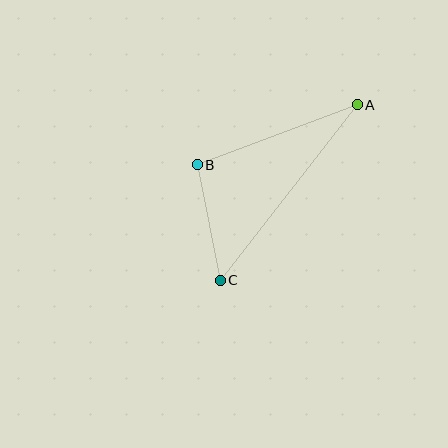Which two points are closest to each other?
Points B and C are closest to each other.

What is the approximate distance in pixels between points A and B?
The distance between A and B is approximately 171 pixels.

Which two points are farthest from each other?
Points A and C are farthest from each other.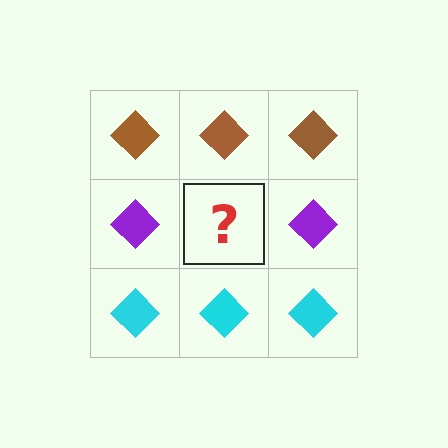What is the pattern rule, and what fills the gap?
The rule is that each row has a consistent color. The gap should be filled with a purple diamond.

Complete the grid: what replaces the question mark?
The question mark should be replaced with a purple diamond.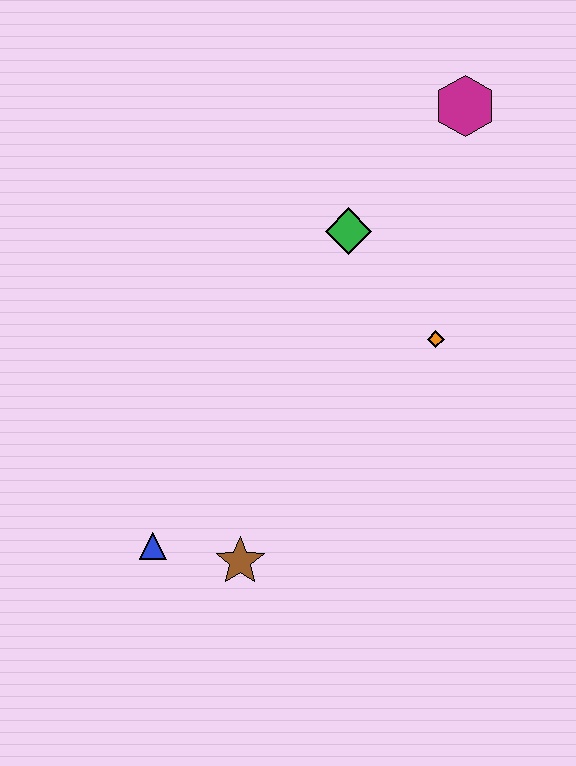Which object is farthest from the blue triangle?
The magenta hexagon is farthest from the blue triangle.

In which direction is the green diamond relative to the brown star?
The green diamond is above the brown star.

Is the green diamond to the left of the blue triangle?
No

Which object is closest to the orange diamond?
The green diamond is closest to the orange diamond.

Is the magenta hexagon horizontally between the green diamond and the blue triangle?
No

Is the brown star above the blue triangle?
No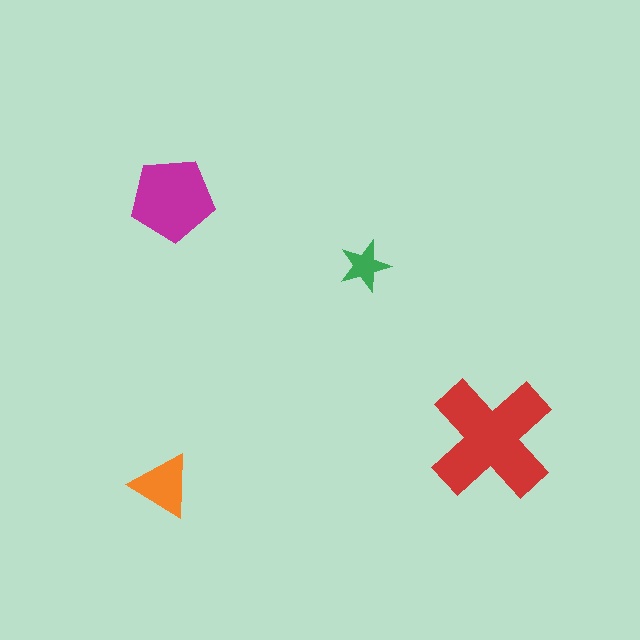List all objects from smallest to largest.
The green star, the orange triangle, the magenta pentagon, the red cross.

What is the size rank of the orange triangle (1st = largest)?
3rd.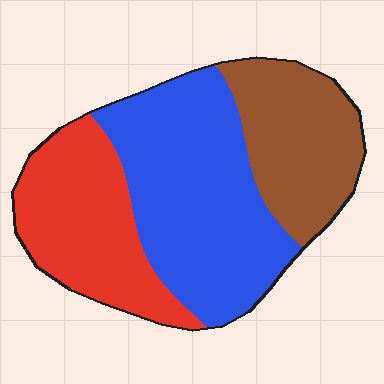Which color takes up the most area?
Blue, at roughly 45%.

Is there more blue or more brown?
Blue.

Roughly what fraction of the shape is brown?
Brown covers 26% of the shape.